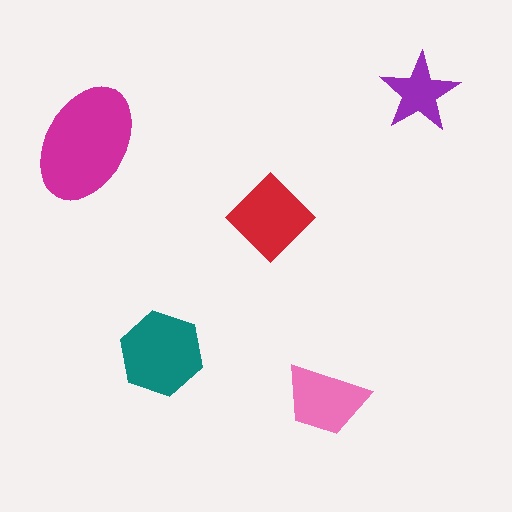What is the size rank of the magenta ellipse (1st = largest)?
1st.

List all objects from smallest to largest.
The purple star, the pink trapezoid, the red diamond, the teal hexagon, the magenta ellipse.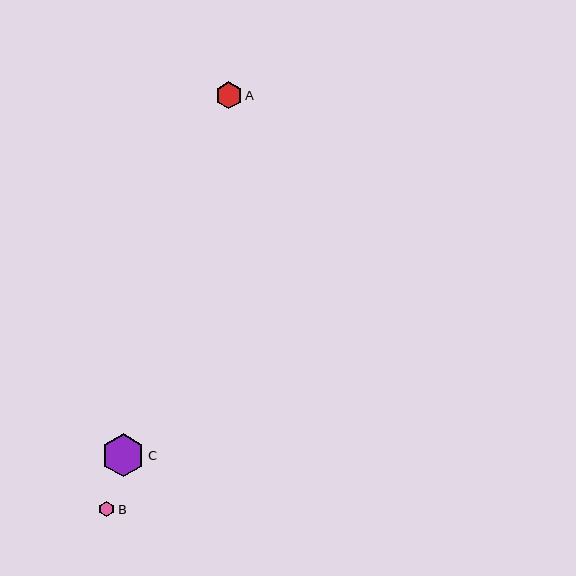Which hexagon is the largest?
Hexagon C is the largest with a size of approximately 44 pixels.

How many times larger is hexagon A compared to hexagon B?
Hexagon A is approximately 1.7 times the size of hexagon B.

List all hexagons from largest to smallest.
From largest to smallest: C, A, B.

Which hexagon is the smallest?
Hexagon B is the smallest with a size of approximately 16 pixels.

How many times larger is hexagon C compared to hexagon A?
Hexagon C is approximately 1.6 times the size of hexagon A.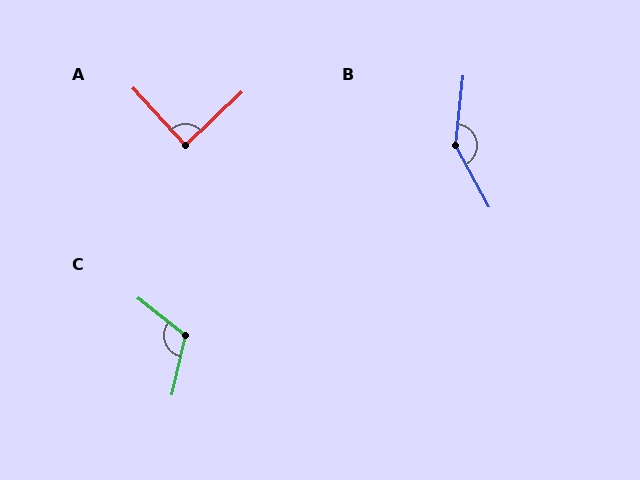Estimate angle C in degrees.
Approximately 115 degrees.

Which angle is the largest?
B, at approximately 145 degrees.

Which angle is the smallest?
A, at approximately 89 degrees.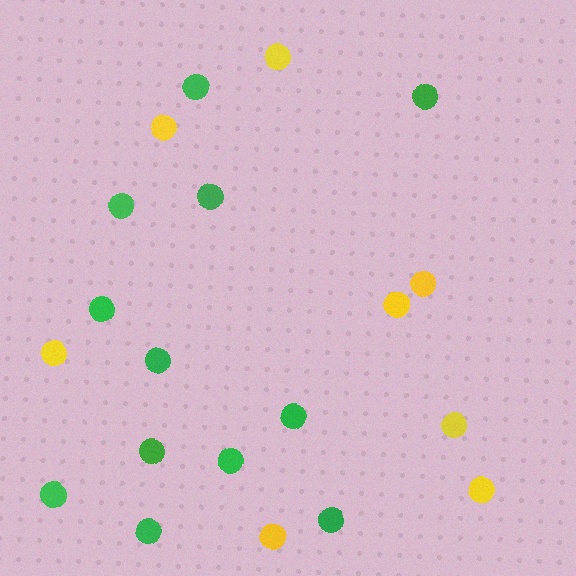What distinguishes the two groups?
There are 2 groups: one group of yellow circles (8) and one group of green circles (12).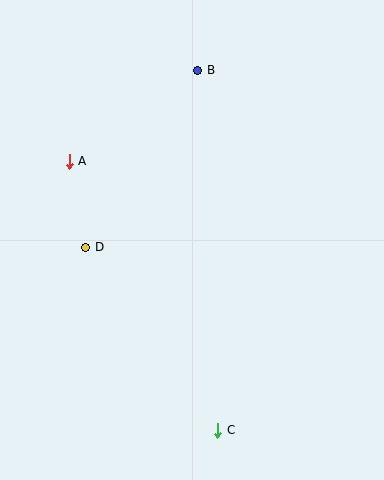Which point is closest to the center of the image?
Point D at (86, 247) is closest to the center.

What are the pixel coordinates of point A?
Point A is at (69, 161).